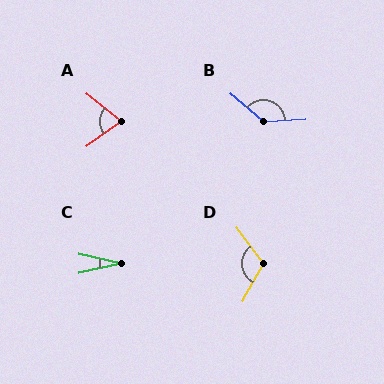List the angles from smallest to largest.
C (25°), A (74°), D (114°), B (137°).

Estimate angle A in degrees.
Approximately 74 degrees.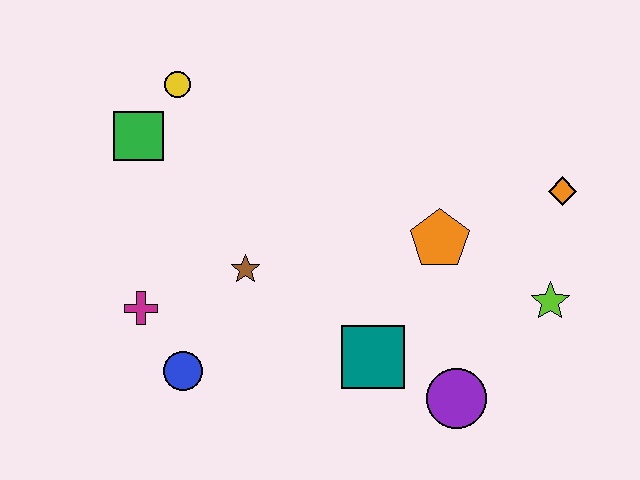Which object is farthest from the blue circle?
The orange diamond is farthest from the blue circle.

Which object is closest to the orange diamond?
The lime star is closest to the orange diamond.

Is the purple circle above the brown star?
No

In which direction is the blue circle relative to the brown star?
The blue circle is below the brown star.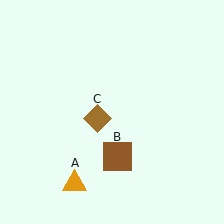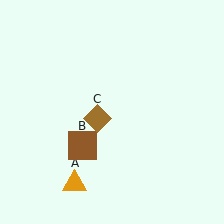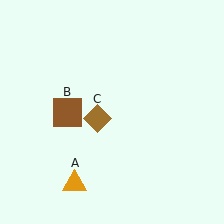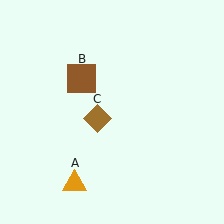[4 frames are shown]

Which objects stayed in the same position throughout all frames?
Orange triangle (object A) and brown diamond (object C) remained stationary.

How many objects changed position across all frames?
1 object changed position: brown square (object B).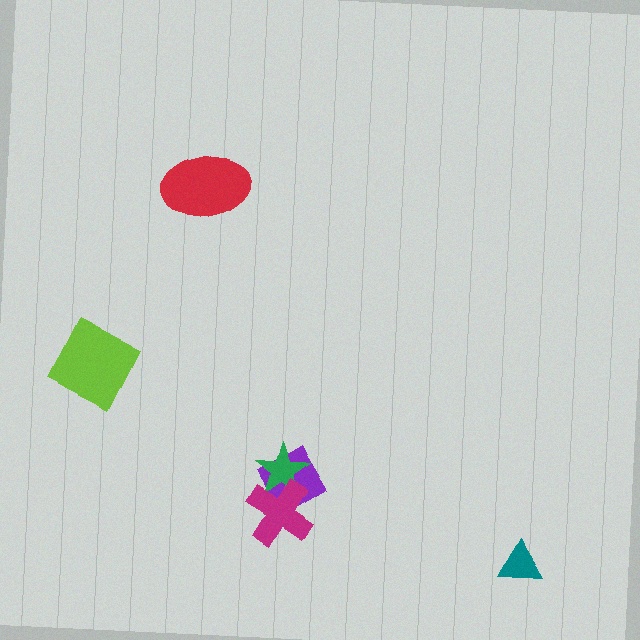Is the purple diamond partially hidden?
Yes, it is partially covered by another shape.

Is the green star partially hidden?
Yes, it is partially covered by another shape.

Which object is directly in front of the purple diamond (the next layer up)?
The green star is directly in front of the purple diamond.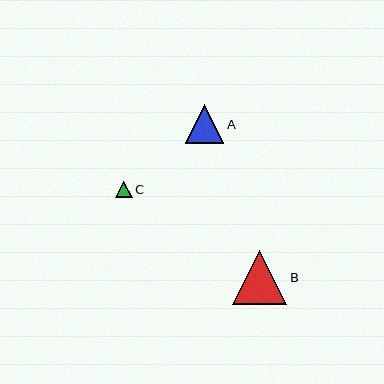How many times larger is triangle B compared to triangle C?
Triangle B is approximately 3.3 times the size of triangle C.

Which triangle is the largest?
Triangle B is the largest with a size of approximately 54 pixels.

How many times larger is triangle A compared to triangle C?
Triangle A is approximately 2.3 times the size of triangle C.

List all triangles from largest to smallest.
From largest to smallest: B, A, C.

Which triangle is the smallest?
Triangle C is the smallest with a size of approximately 17 pixels.